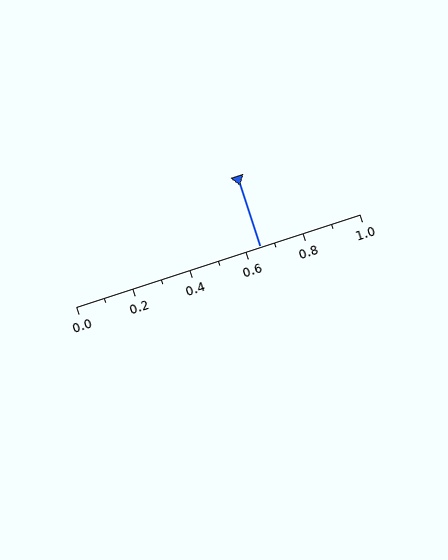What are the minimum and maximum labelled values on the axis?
The axis runs from 0.0 to 1.0.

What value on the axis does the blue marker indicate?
The marker indicates approximately 0.65.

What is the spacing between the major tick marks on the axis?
The major ticks are spaced 0.2 apart.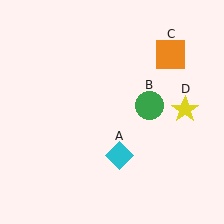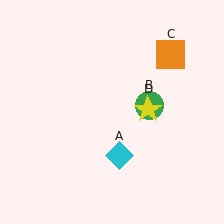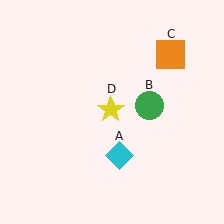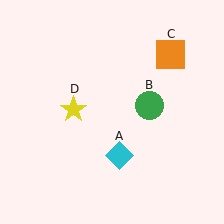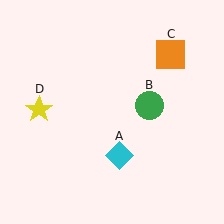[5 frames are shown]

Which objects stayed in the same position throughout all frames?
Cyan diamond (object A) and green circle (object B) and orange square (object C) remained stationary.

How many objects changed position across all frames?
1 object changed position: yellow star (object D).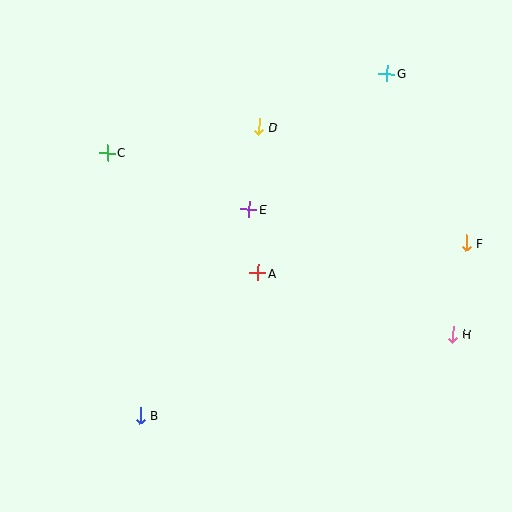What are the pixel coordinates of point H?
Point H is at (453, 334).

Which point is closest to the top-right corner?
Point G is closest to the top-right corner.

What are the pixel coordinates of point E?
Point E is at (249, 209).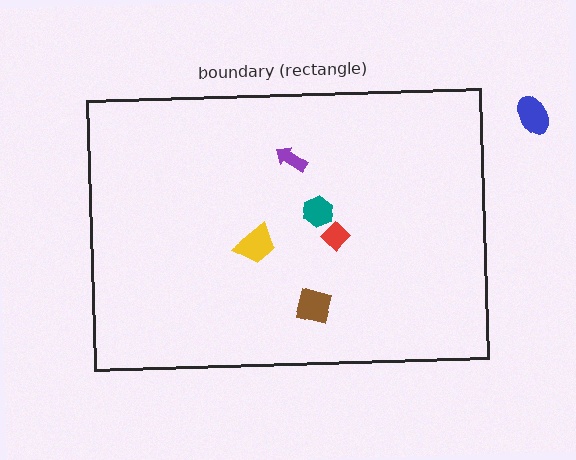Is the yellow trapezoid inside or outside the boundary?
Inside.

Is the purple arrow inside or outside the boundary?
Inside.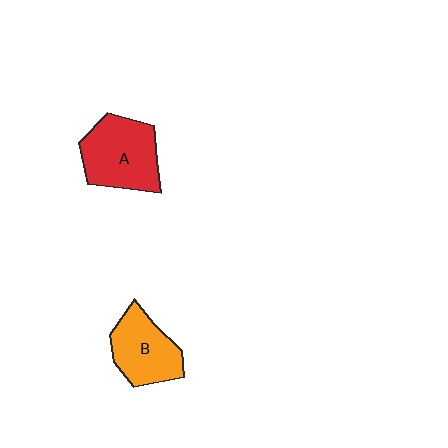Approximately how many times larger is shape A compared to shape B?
Approximately 1.2 times.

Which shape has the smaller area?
Shape B (orange).